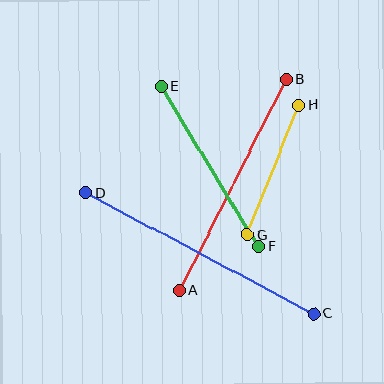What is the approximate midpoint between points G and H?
The midpoint is at approximately (273, 170) pixels.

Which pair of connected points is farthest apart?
Points C and D are farthest apart.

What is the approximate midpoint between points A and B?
The midpoint is at approximately (233, 185) pixels.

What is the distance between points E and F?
The distance is approximately 187 pixels.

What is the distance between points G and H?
The distance is approximately 140 pixels.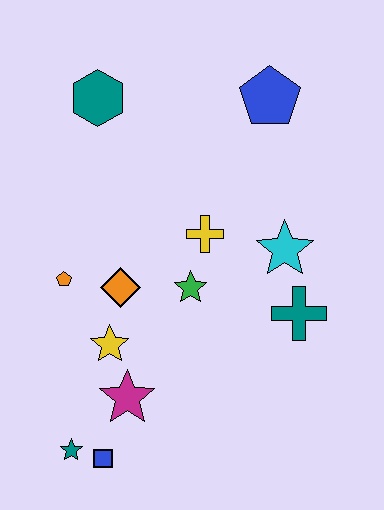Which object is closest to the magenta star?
The yellow star is closest to the magenta star.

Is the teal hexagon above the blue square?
Yes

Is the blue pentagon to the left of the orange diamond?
No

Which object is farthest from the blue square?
The blue pentagon is farthest from the blue square.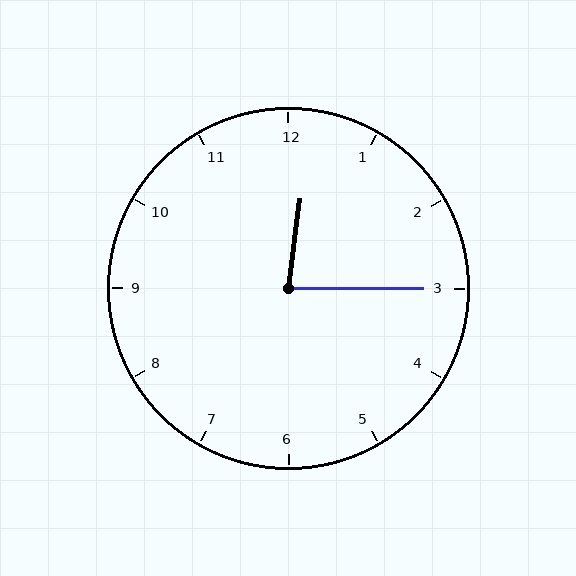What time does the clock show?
12:15.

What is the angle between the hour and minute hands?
Approximately 82 degrees.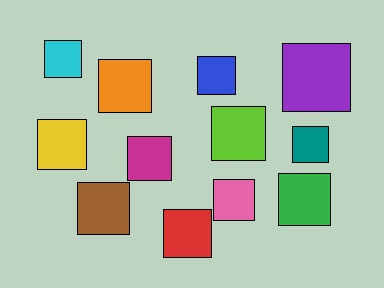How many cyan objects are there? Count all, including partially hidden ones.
There is 1 cyan object.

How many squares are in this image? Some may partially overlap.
There are 12 squares.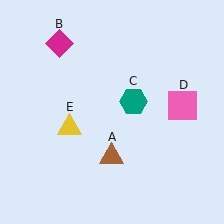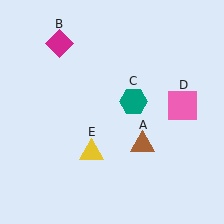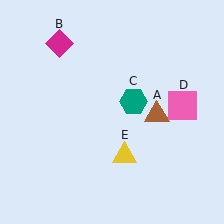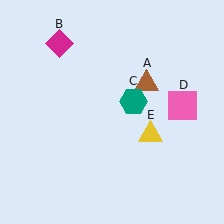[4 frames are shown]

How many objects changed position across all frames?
2 objects changed position: brown triangle (object A), yellow triangle (object E).